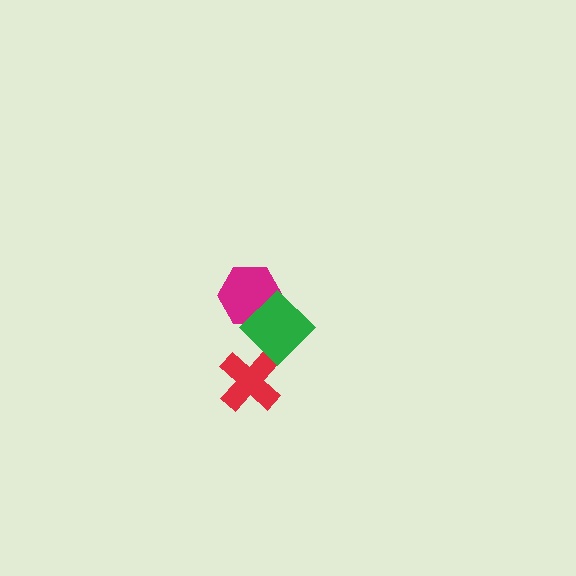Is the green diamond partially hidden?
No, no other shape covers it.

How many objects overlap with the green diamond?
2 objects overlap with the green diamond.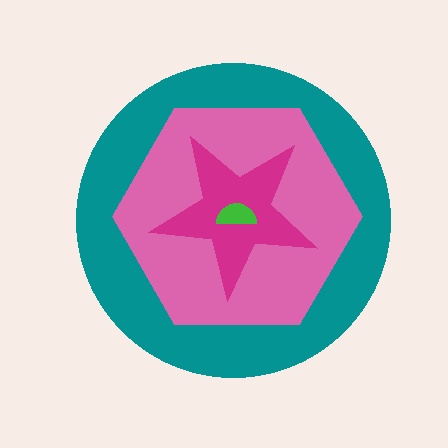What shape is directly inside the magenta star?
The green semicircle.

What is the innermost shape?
The green semicircle.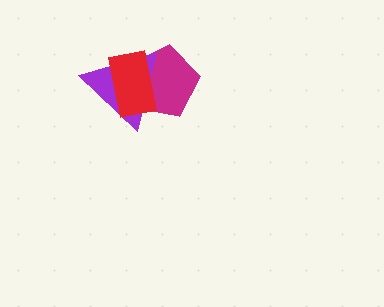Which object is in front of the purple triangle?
The red rectangle is in front of the purple triangle.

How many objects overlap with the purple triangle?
2 objects overlap with the purple triangle.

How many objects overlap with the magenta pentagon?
2 objects overlap with the magenta pentagon.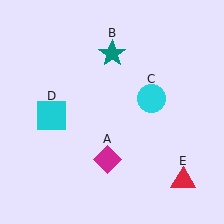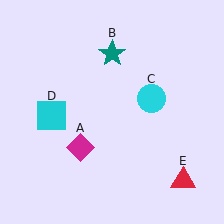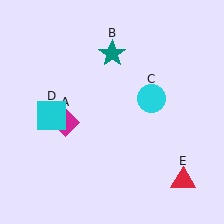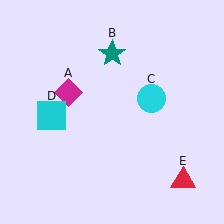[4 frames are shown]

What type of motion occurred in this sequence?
The magenta diamond (object A) rotated clockwise around the center of the scene.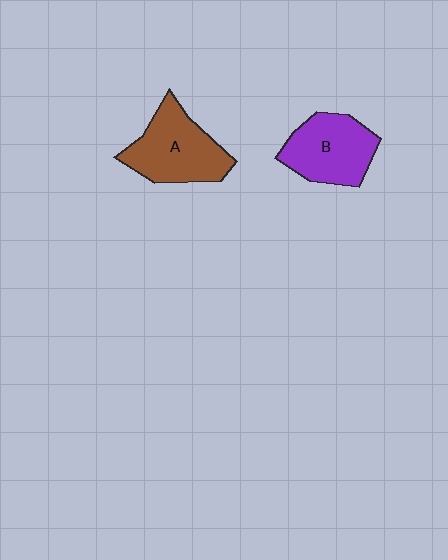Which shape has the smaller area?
Shape B (purple).